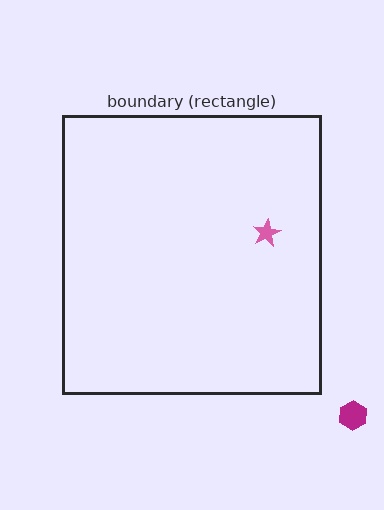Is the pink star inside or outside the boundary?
Inside.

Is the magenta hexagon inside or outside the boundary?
Outside.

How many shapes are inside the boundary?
1 inside, 1 outside.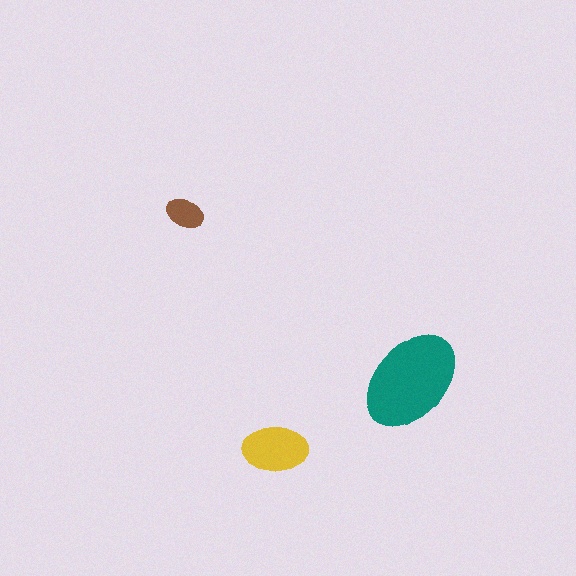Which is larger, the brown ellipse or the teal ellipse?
The teal one.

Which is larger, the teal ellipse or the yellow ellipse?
The teal one.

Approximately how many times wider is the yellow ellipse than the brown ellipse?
About 1.5 times wider.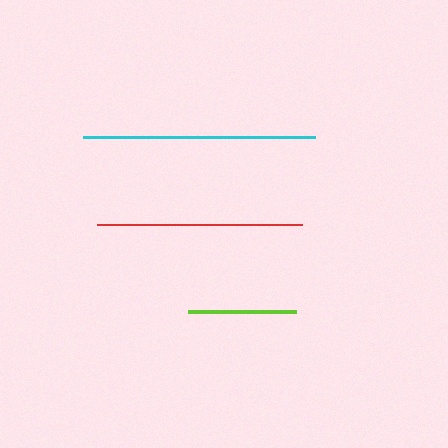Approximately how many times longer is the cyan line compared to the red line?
The cyan line is approximately 1.1 times the length of the red line.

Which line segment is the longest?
The cyan line is the longest at approximately 232 pixels.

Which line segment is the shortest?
The lime line is the shortest at approximately 108 pixels.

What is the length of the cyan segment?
The cyan segment is approximately 232 pixels long.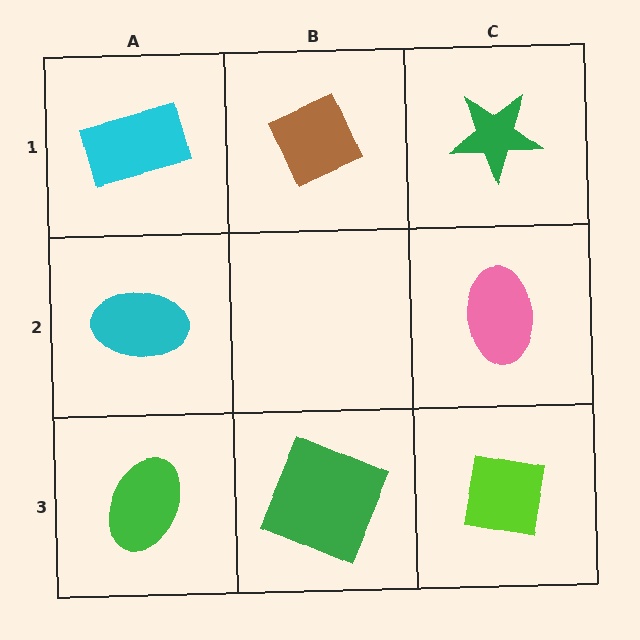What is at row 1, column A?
A cyan rectangle.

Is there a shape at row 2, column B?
No, that cell is empty.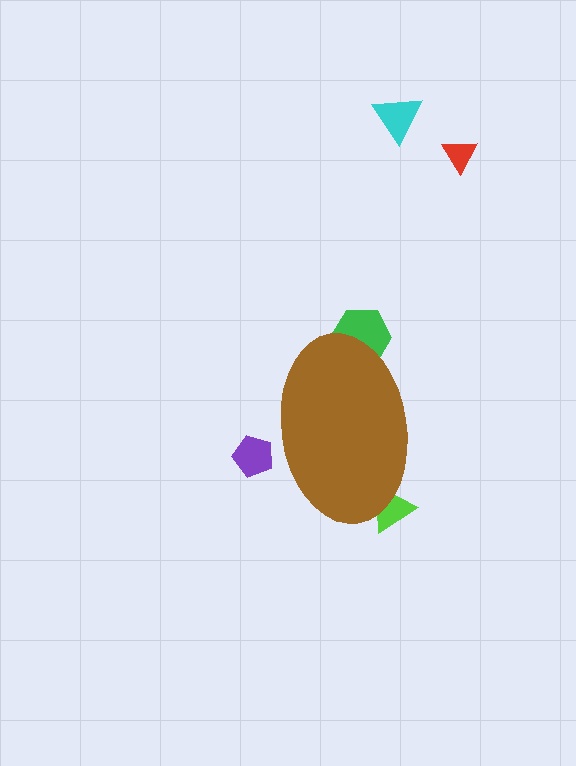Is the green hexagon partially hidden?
Yes, the green hexagon is partially hidden behind the brown ellipse.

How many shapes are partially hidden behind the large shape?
3 shapes are partially hidden.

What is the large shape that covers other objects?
A brown ellipse.